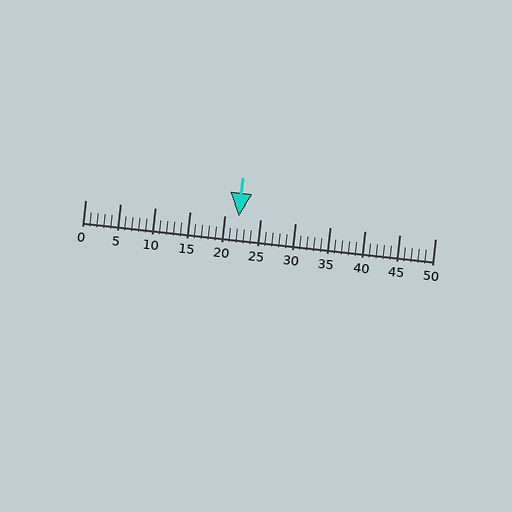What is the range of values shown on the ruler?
The ruler shows values from 0 to 50.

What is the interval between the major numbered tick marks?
The major tick marks are spaced 5 units apart.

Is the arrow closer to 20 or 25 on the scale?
The arrow is closer to 20.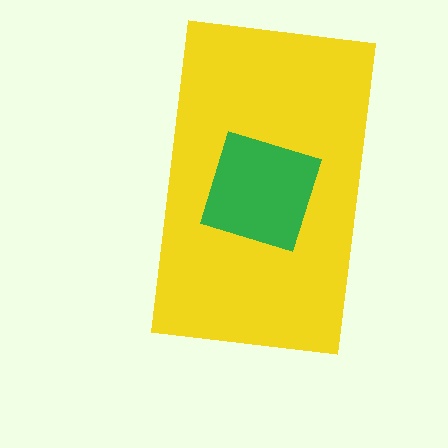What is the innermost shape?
The green diamond.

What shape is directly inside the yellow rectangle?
The green diamond.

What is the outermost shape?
The yellow rectangle.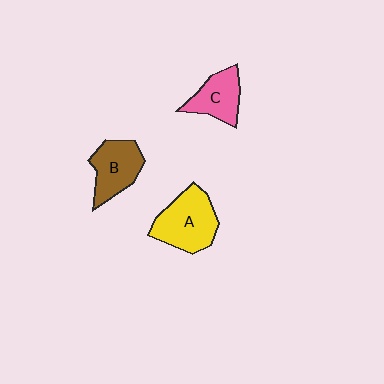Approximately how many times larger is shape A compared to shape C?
Approximately 1.4 times.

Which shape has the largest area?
Shape A (yellow).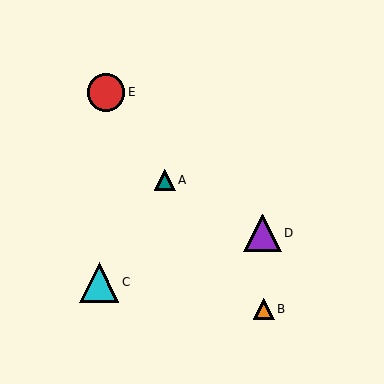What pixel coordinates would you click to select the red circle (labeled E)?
Click at (106, 92) to select the red circle E.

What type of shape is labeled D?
Shape D is a purple triangle.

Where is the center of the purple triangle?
The center of the purple triangle is at (263, 233).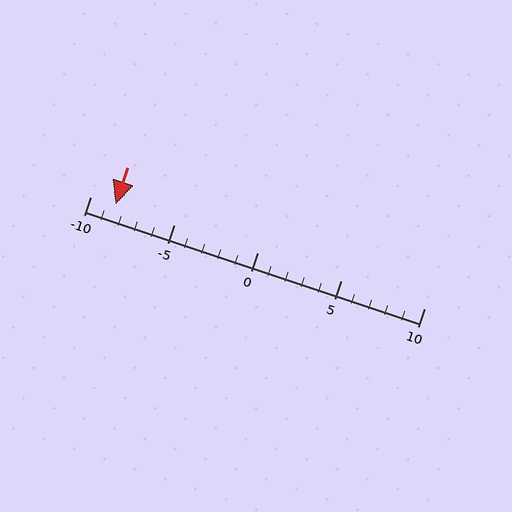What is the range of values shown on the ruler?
The ruler shows values from -10 to 10.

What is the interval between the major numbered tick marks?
The major tick marks are spaced 5 units apart.